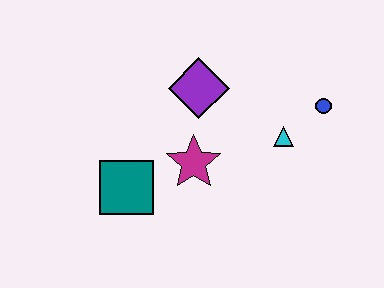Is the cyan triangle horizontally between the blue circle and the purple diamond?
Yes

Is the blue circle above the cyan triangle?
Yes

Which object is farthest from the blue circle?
The teal square is farthest from the blue circle.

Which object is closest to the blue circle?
The cyan triangle is closest to the blue circle.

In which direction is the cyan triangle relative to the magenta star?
The cyan triangle is to the right of the magenta star.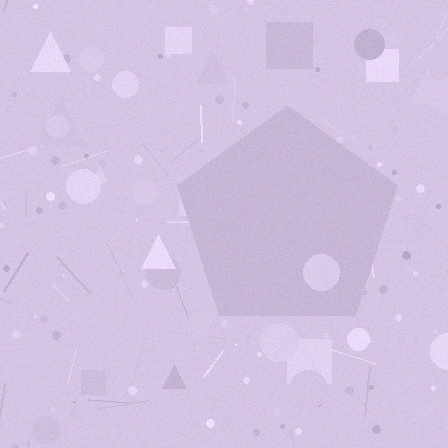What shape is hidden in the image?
A pentagon is hidden in the image.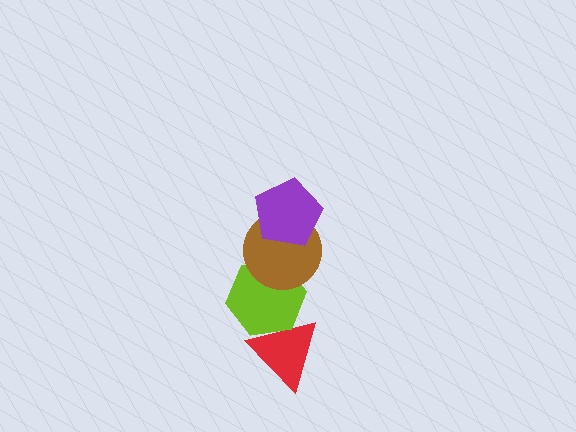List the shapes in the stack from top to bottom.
From top to bottom: the purple pentagon, the brown circle, the lime hexagon, the red triangle.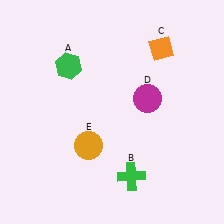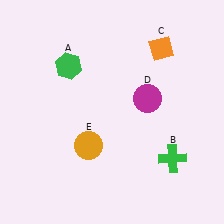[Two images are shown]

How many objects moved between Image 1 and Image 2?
1 object moved between the two images.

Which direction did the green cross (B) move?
The green cross (B) moved right.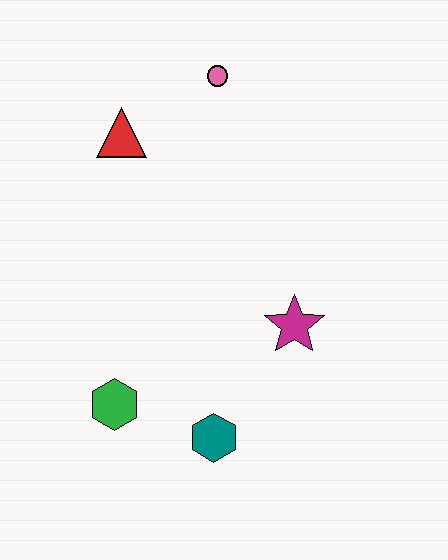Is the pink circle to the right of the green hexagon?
Yes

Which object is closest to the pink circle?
The red triangle is closest to the pink circle.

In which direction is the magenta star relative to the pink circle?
The magenta star is below the pink circle.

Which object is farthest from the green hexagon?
The pink circle is farthest from the green hexagon.